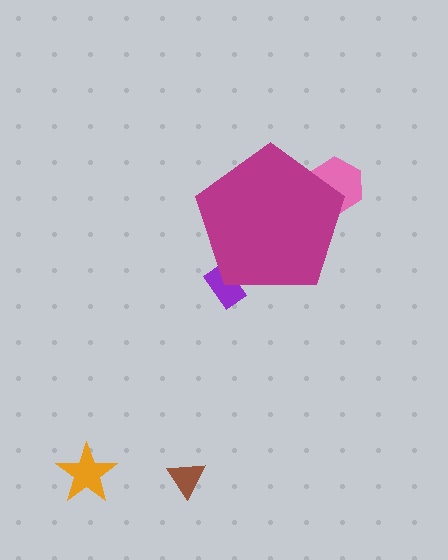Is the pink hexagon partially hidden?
Yes, the pink hexagon is partially hidden behind the magenta pentagon.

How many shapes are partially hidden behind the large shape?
2 shapes are partially hidden.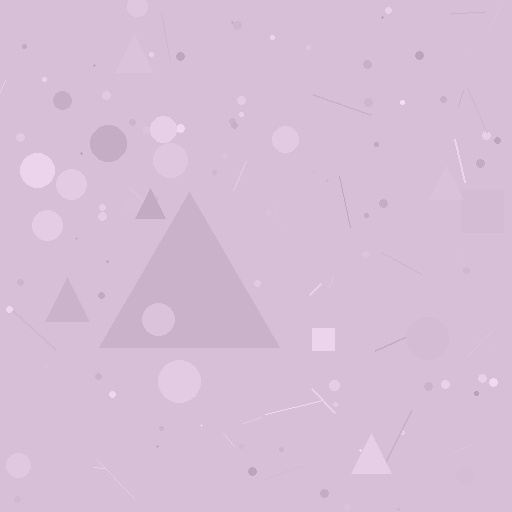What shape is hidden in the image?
A triangle is hidden in the image.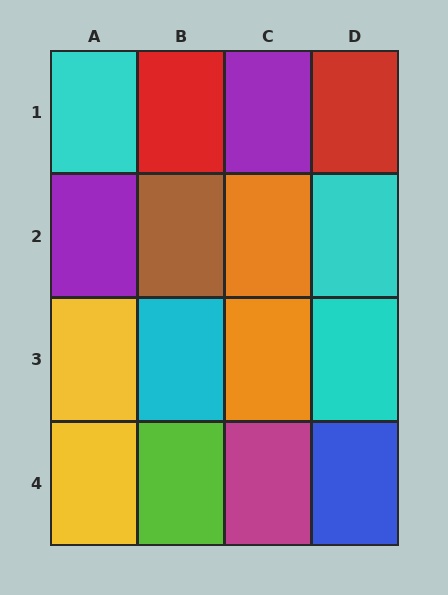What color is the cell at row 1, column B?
Red.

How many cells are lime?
1 cell is lime.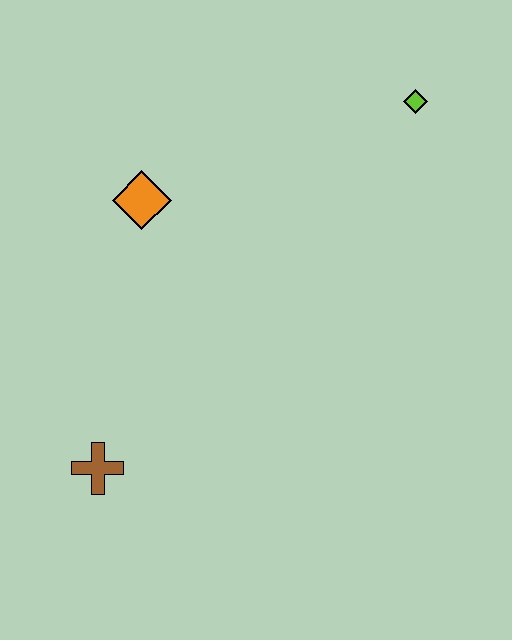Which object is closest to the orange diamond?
The brown cross is closest to the orange diamond.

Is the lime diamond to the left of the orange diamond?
No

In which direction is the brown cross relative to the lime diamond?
The brown cross is below the lime diamond.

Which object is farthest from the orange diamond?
The lime diamond is farthest from the orange diamond.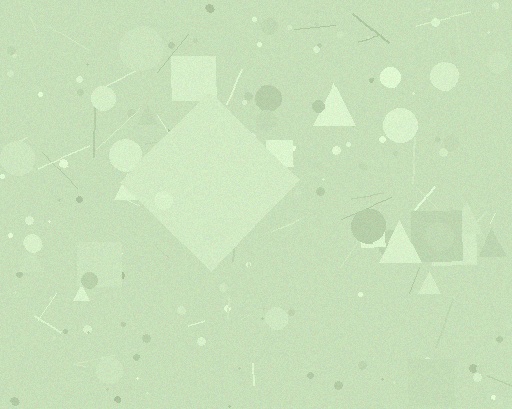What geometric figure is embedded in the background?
A diamond is embedded in the background.